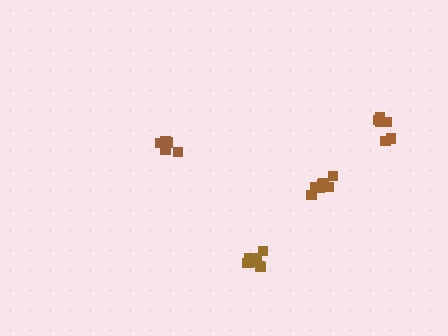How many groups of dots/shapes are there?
There are 4 groups.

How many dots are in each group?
Group 1: 7 dots, Group 2: 6 dots, Group 3: 8 dots, Group 4: 6 dots (27 total).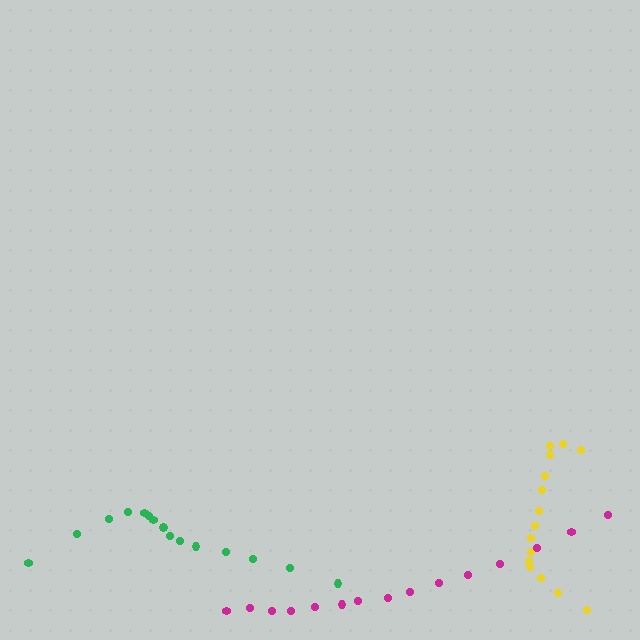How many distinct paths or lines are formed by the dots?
There are 3 distinct paths.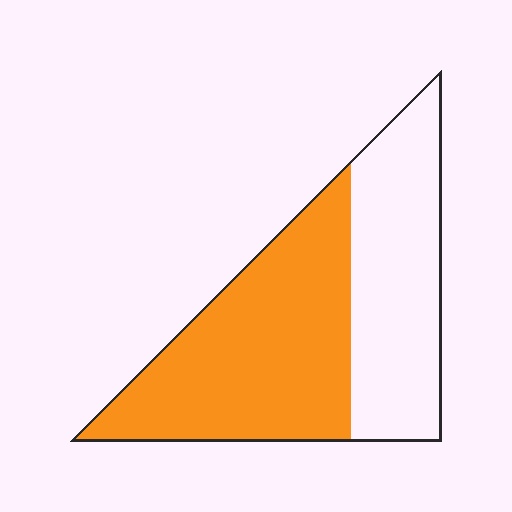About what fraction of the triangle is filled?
About three fifths (3/5).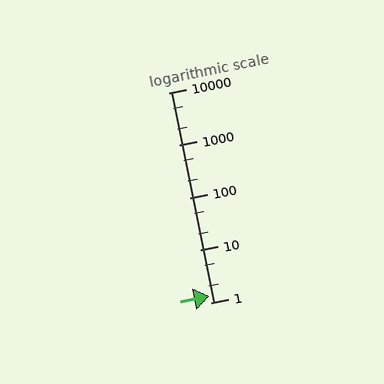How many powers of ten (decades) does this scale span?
The scale spans 4 decades, from 1 to 10000.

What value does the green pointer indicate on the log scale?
The pointer indicates approximately 1.3.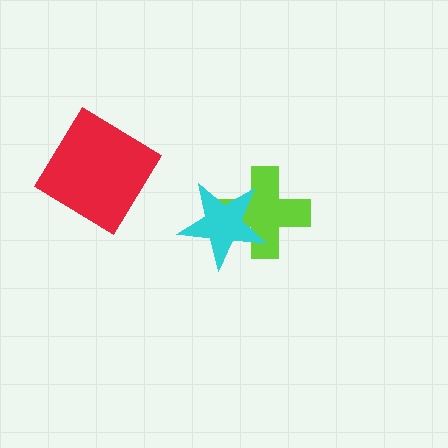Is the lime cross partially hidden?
Yes, it is partially covered by another shape.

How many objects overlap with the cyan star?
1 object overlaps with the cyan star.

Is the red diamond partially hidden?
No, no other shape covers it.